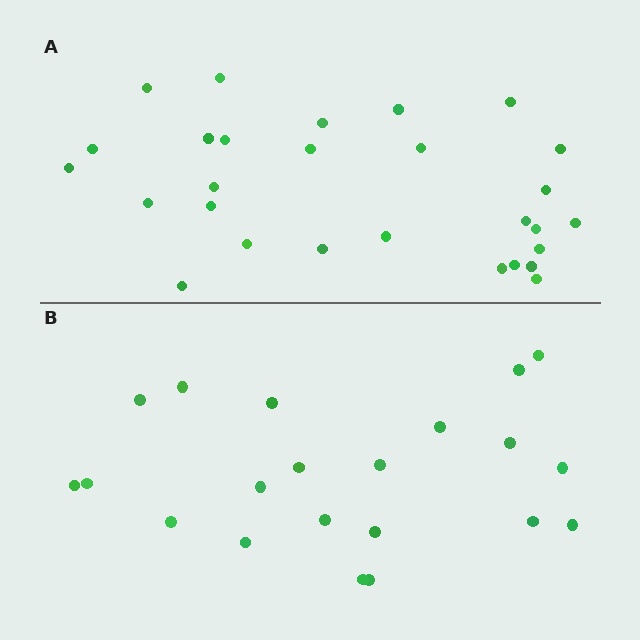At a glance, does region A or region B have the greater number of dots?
Region A (the top region) has more dots.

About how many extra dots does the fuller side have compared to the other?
Region A has roughly 8 or so more dots than region B.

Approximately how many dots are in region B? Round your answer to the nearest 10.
About 20 dots. (The exact count is 21, which rounds to 20.)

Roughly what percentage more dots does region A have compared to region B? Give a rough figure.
About 35% more.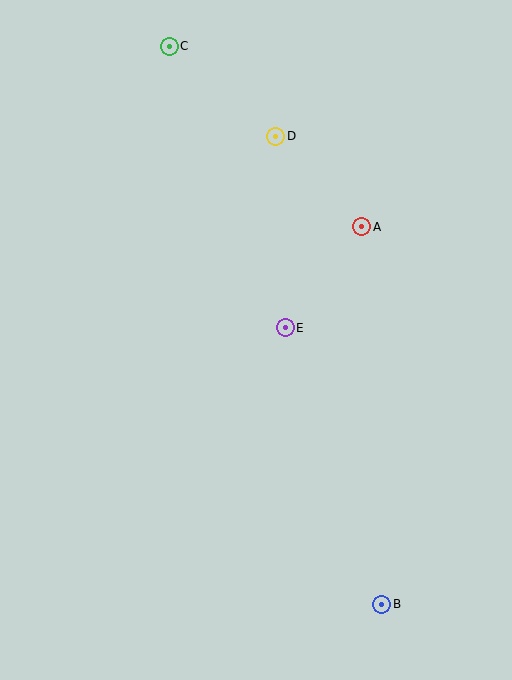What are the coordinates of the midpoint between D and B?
The midpoint between D and B is at (329, 370).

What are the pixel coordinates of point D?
Point D is at (276, 136).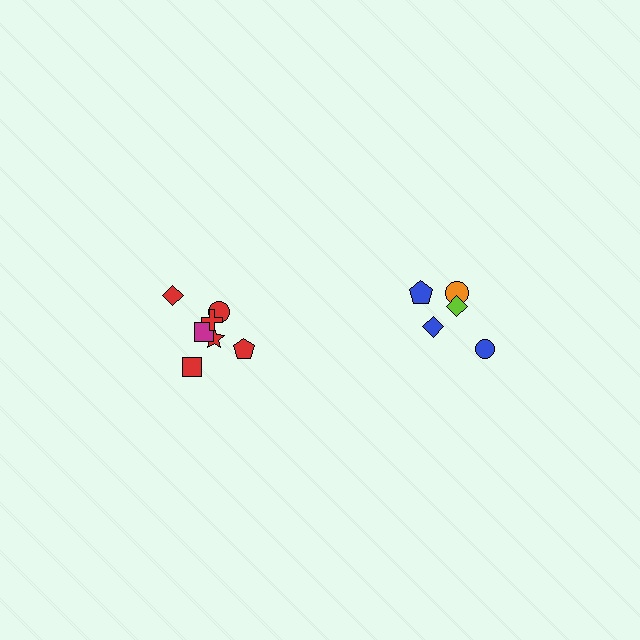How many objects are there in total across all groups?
There are 12 objects.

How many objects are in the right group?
There are 5 objects.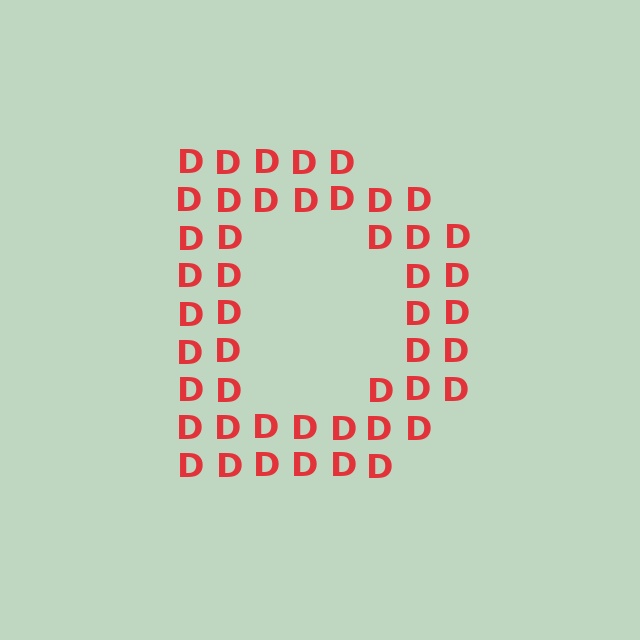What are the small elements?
The small elements are letter D's.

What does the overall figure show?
The overall figure shows the letter D.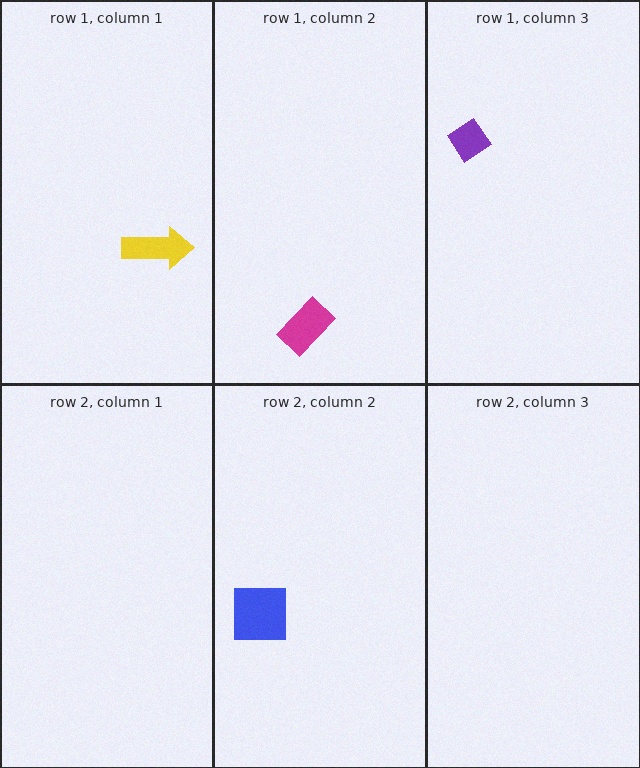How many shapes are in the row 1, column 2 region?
1.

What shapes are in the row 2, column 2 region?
The blue square.